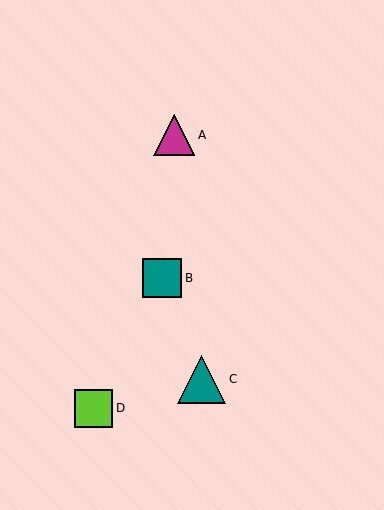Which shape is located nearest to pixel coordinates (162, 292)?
The teal square (labeled B) at (162, 278) is nearest to that location.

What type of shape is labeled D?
Shape D is a lime square.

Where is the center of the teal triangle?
The center of the teal triangle is at (202, 379).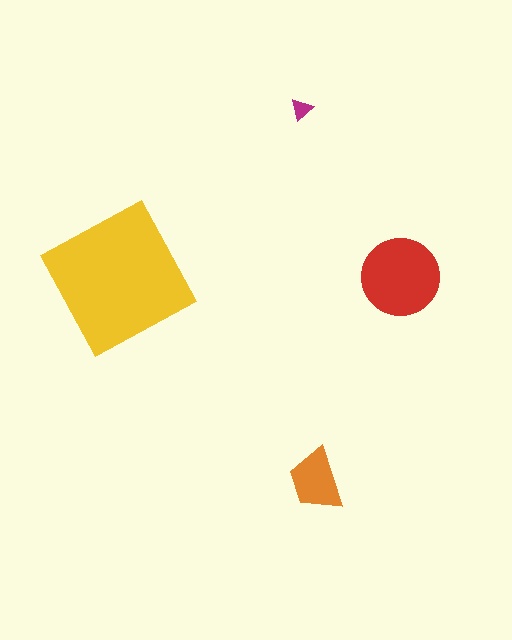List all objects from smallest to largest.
The magenta triangle, the orange trapezoid, the red circle, the yellow square.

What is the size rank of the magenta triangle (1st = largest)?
4th.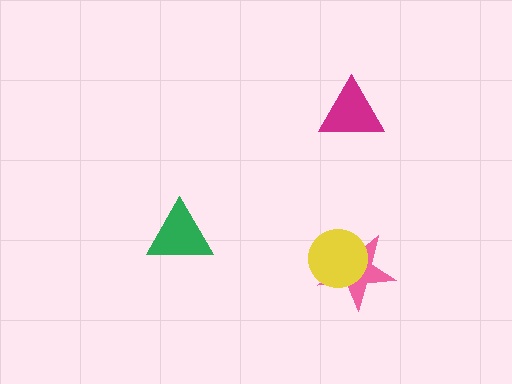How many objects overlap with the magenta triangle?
0 objects overlap with the magenta triangle.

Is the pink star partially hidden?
Yes, it is partially covered by another shape.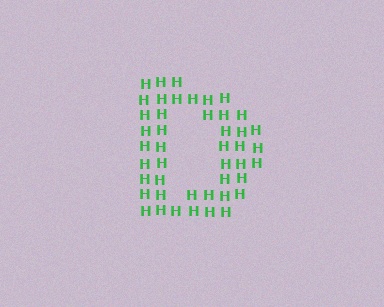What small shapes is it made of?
It is made of small letter H's.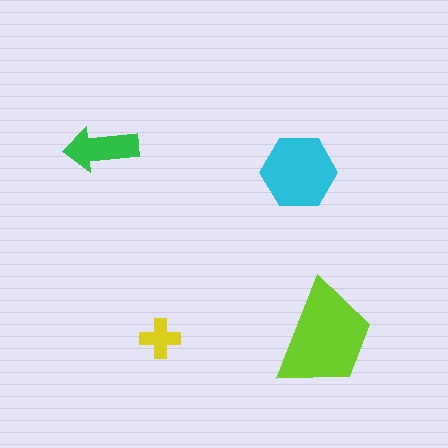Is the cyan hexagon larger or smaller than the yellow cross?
Larger.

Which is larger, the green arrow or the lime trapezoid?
The lime trapezoid.